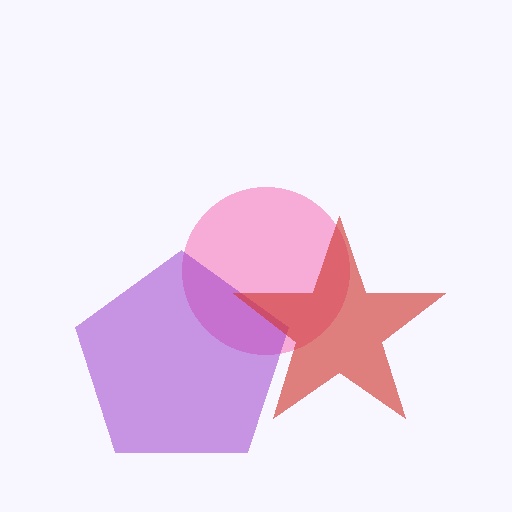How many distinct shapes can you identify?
There are 3 distinct shapes: a pink circle, a purple pentagon, a red star.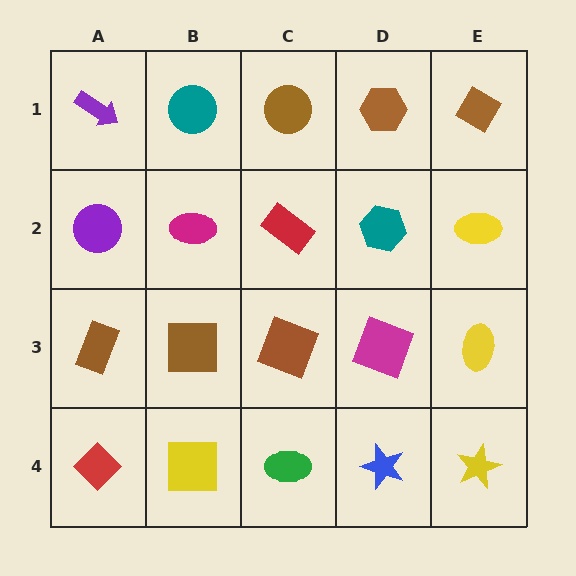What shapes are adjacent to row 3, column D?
A teal hexagon (row 2, column D), a blue star (row 4, column D), a brown square (row 3, column C), a yellow ellipse (row 3, column E).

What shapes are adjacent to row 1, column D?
A teal hexagon (row 2, column D), a brown circle (row 1, column C), a brown diamond (row 1, column E).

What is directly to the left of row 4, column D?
A green ellipse.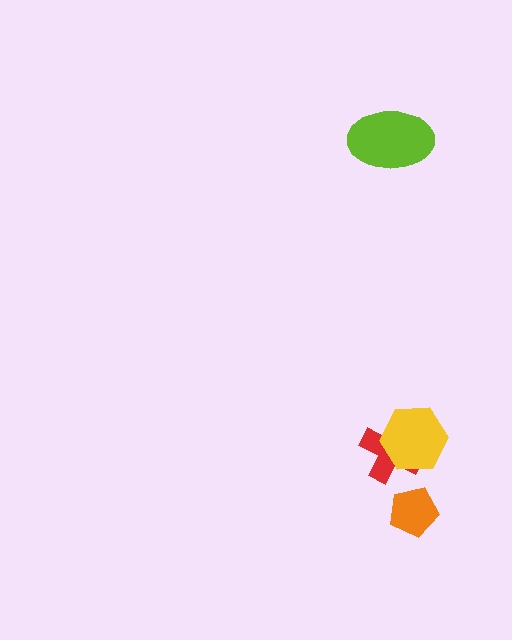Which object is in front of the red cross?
The yellow hexagon is in front of the red cross.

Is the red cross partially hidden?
Yes, it is partially covered by another shape.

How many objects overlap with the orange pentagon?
0 objects overlap with the orange pentagon.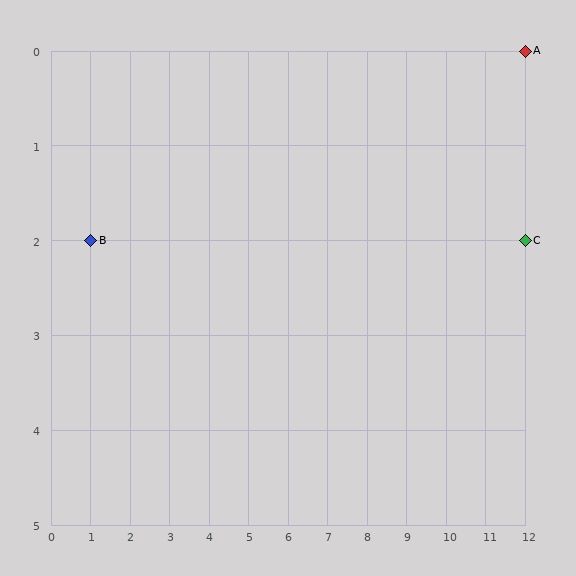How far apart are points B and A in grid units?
Points B and A are 11 columns and 2 rows apart (about 11.2 grid units diagonally).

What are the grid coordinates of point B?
Point B is at grid coordinates (1, 2).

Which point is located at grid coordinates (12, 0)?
Point A is at (12, 0).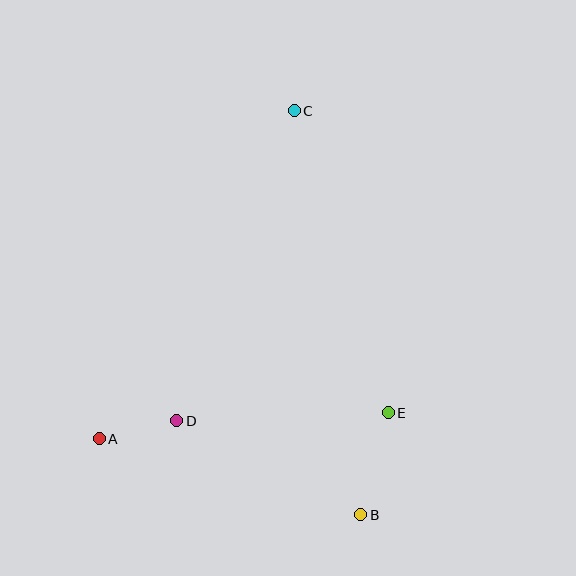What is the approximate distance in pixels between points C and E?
The distance between C and E is approximately 316 pixels.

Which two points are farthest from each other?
Points B and C are farthest from each other.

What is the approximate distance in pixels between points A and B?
The distance between A and B is approximately 272 pixels.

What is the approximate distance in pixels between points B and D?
The distance between B and D is approximately 206 pixels.